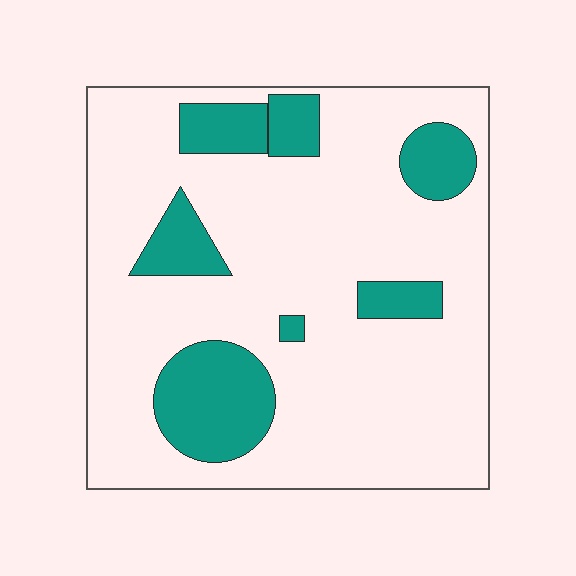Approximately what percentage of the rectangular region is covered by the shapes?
Approximately 20%.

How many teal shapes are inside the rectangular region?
7.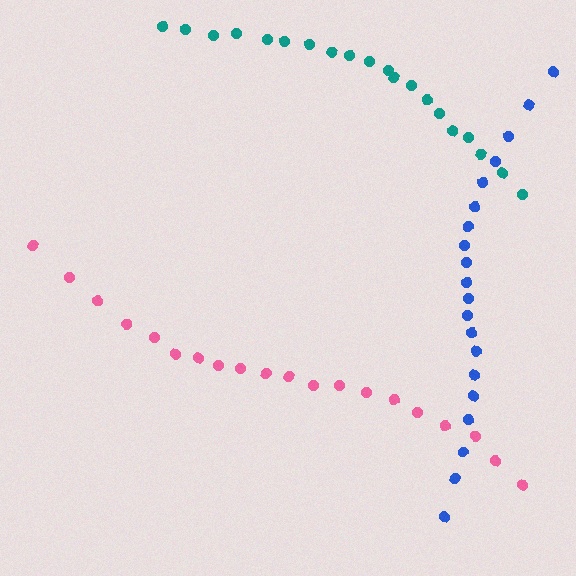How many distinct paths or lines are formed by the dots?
There are 3 distinct paths.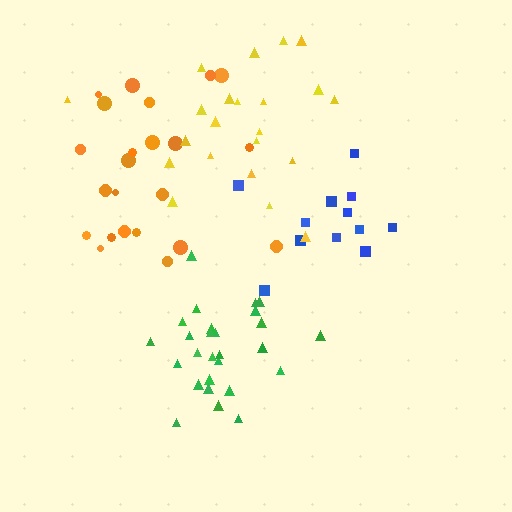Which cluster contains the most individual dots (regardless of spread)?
Green (27).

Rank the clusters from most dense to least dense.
green, blue, yellow, orange.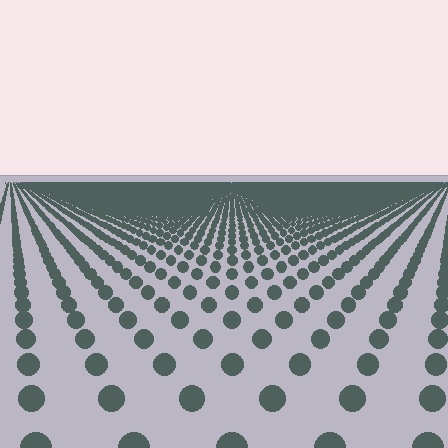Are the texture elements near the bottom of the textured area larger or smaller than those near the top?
Larger. Near the bottom, elements are closer to the viewer and appear at a bigger on-screen size.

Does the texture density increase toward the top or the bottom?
Density increases toward the top.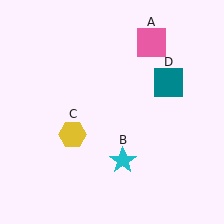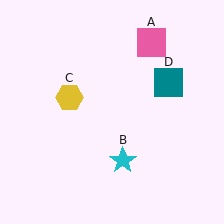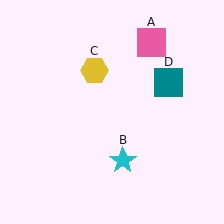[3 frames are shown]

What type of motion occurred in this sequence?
The yellow hexagon (object C) rotated clockwise around the center of the scene.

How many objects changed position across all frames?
1 object changed position: yellow hexagon (object C).